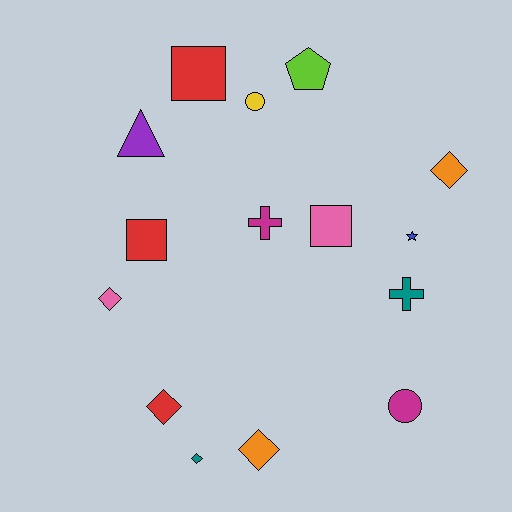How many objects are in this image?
There are 15 objects.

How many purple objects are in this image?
There is 1 purple object.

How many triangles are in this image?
There is 1 triangle.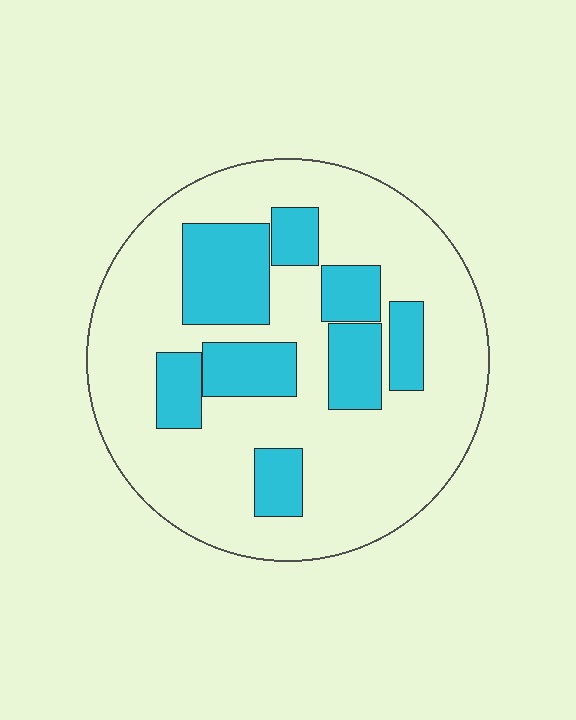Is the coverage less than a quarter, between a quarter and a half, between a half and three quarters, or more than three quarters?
Between a quarter and a half.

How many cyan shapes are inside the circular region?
8.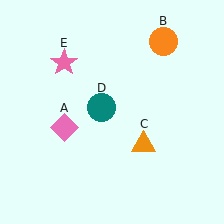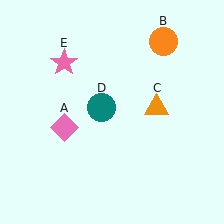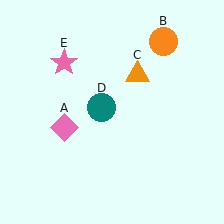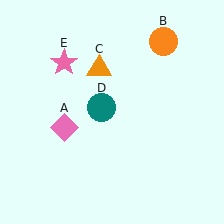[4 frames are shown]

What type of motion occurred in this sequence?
The orange triangle (object C) rotated counterclockwise around the center of the scene.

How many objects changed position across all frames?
1 object changed position: orange triangle (object C).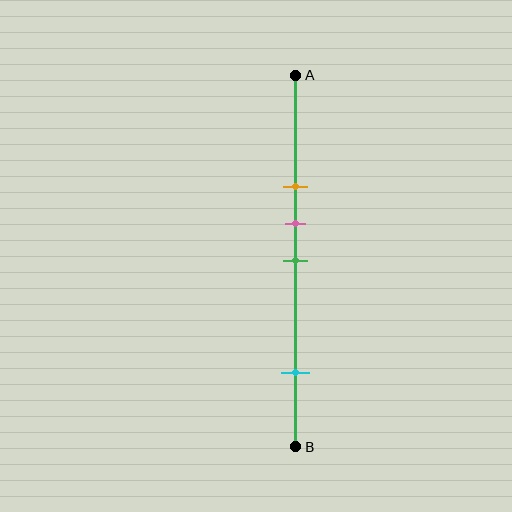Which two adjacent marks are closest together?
The pink and green marks are the closest adjacent pair.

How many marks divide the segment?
There are 4 marks dividing the segment.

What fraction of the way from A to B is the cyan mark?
The cyan mark is approximately 80% (0.8) of the way from A to B.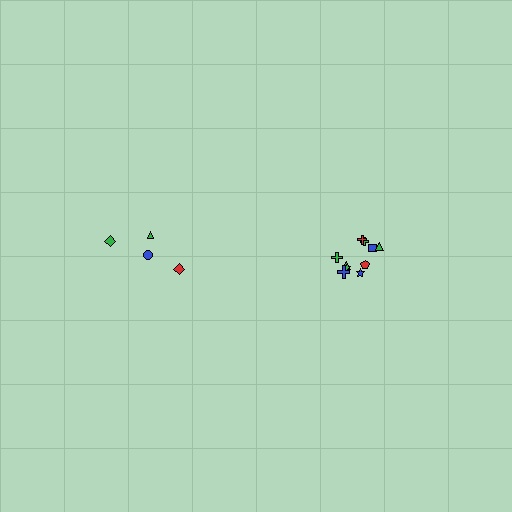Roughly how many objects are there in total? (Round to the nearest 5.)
Roughly 15 objects in total.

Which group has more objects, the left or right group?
The right group.